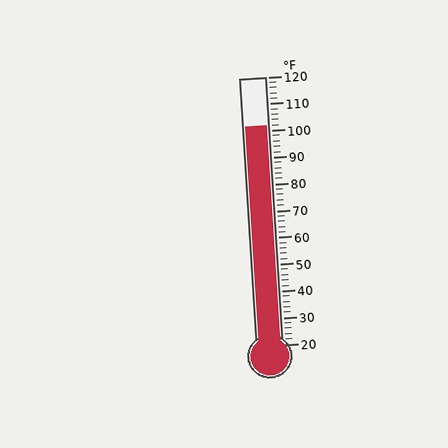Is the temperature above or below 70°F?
The temperature is above 70°F.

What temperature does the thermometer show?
The thermometer shows approximately 102°F.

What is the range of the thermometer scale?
The thermometer scale ranges from 20°F to 120°F.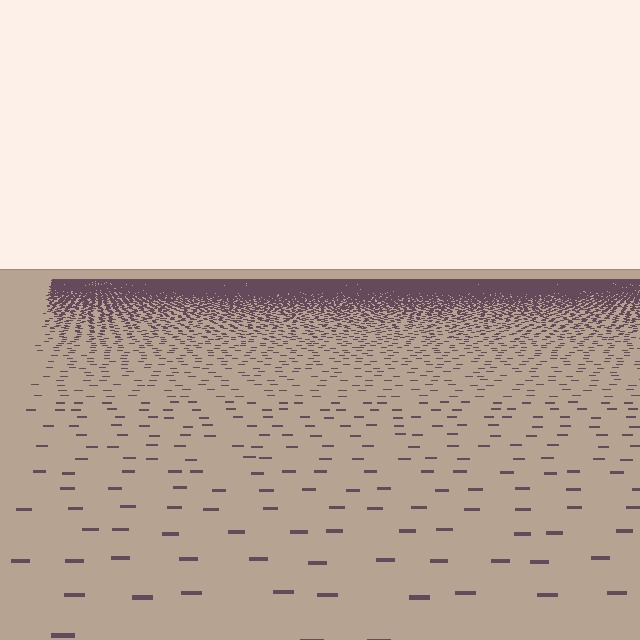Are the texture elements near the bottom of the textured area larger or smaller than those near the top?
Larger. Near the bottom, elements are closer to the viewer and appear at a bigger on-screen size.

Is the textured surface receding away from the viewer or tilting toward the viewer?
The surface is receding away from the viewer. Texture elements get smaller and denser toward the top.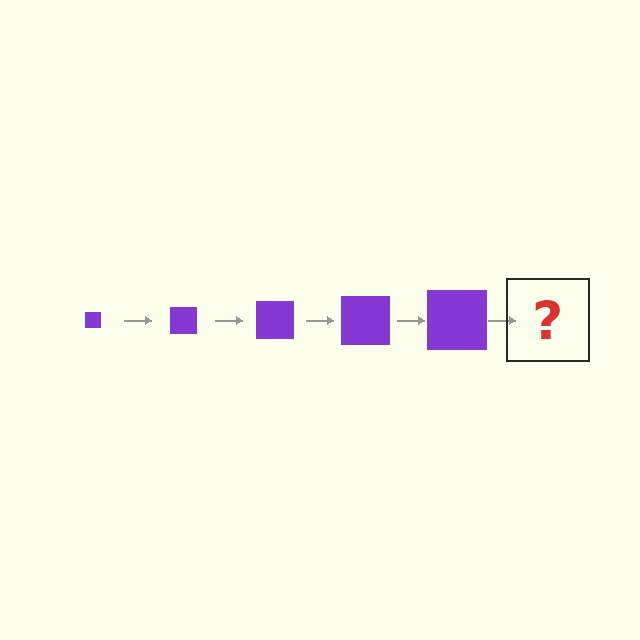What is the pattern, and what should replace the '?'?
The pattern is that the square gets progressively larger each step. The '?' should be a purple square, larger than the previous one.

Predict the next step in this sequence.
The next step is a purple square, larger than the previous one.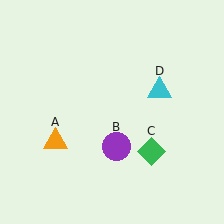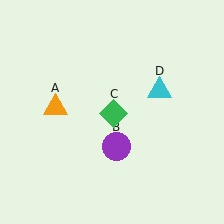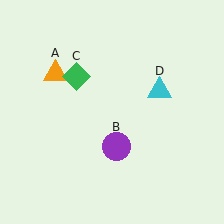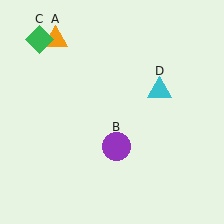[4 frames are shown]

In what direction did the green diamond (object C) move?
The green diamond (object C) moved up and to the left.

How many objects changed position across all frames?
2 objects changed position: orange triangle (object A), green diamond (object C).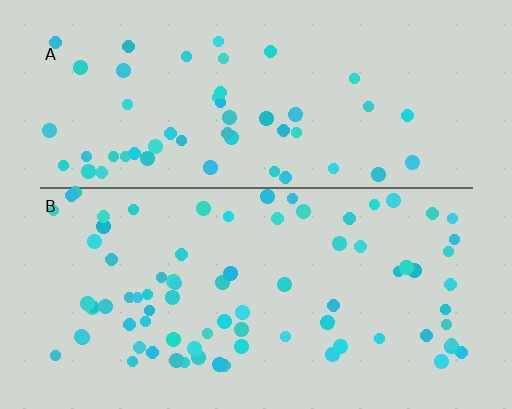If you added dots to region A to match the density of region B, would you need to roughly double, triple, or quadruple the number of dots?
Approximately double.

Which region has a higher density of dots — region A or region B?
B (the bottom).